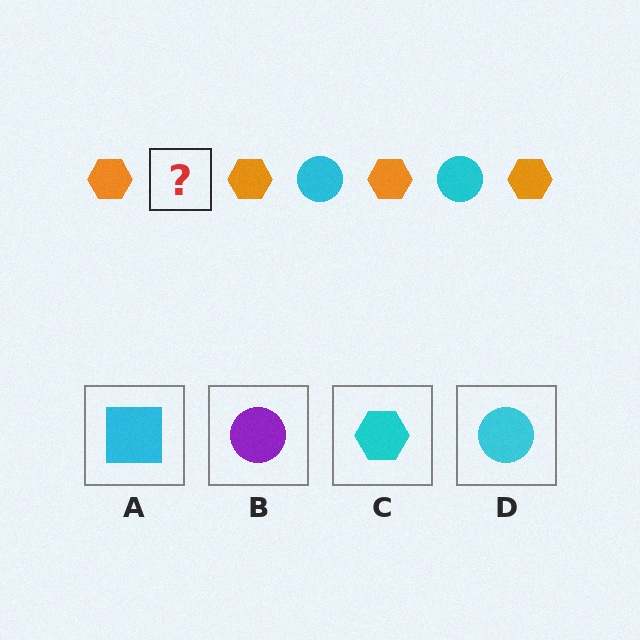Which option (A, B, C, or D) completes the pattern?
D.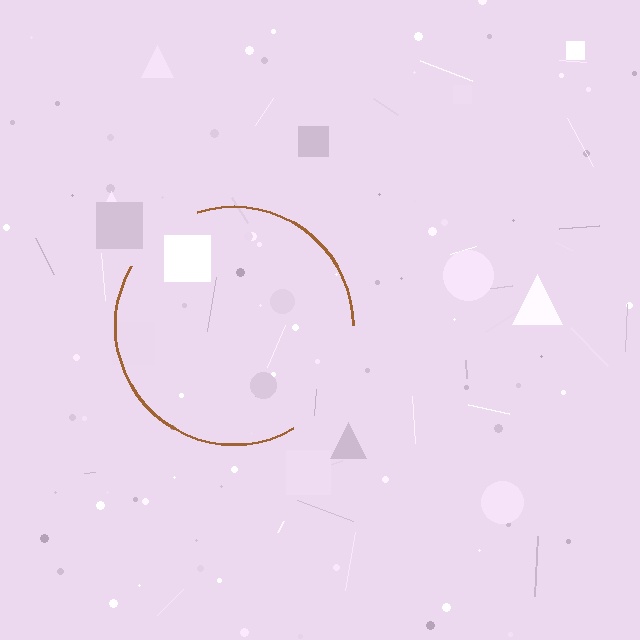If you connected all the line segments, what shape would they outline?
They would outline a circle.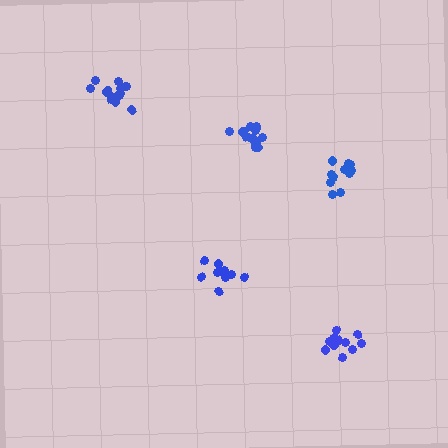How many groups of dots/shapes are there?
There are 5 groups.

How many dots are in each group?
Group 1: 11 dots, Group 2: 15 dots, Group 3: 14 dots, Group 4: 13 dots, Group 5: 12 dots (65 total).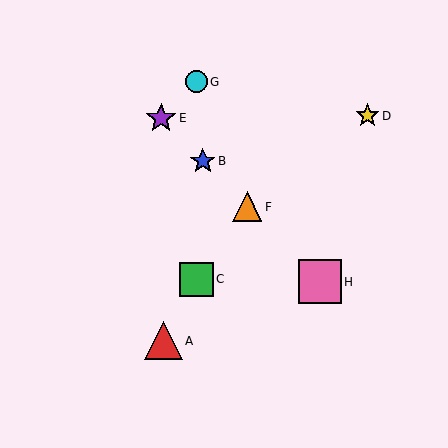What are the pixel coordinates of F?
Object F is at (247, 207).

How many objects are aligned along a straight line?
4 objects (B, E, F, H) are aligned along a straight line.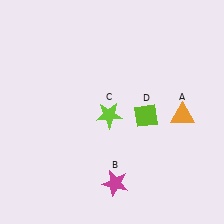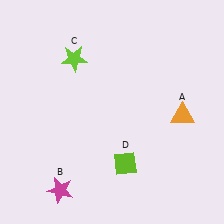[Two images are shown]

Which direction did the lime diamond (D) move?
The lime diamond (D) moved down.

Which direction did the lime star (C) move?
The lime star (C) moved up.